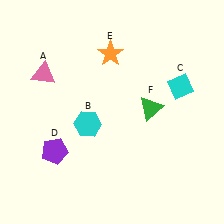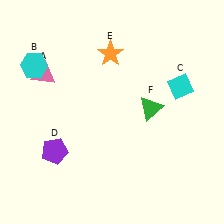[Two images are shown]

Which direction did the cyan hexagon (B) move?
The cyan hexagon (B) moved up.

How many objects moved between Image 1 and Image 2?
1 object moved between the two images.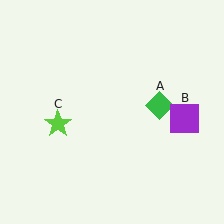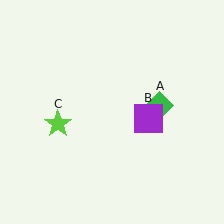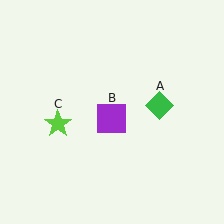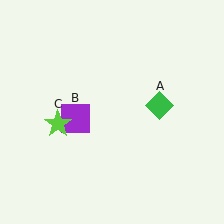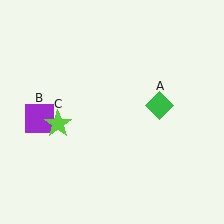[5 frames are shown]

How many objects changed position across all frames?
1 object changed position: purple square (object B).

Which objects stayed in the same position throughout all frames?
Green diamond (object A) and lime star (object C) remained stationary.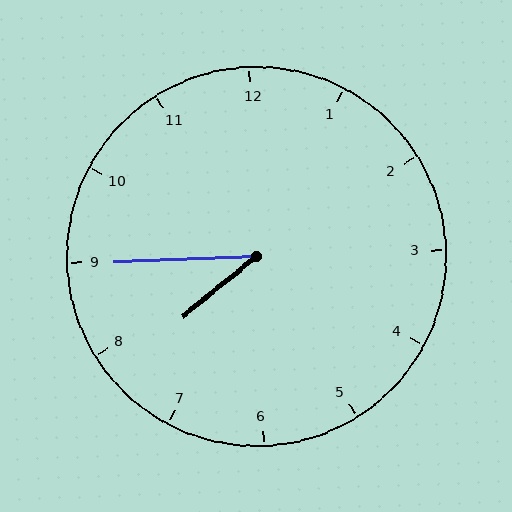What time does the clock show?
7:45.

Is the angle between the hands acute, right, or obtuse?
It is acute.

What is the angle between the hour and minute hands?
Approximately 38 degrees.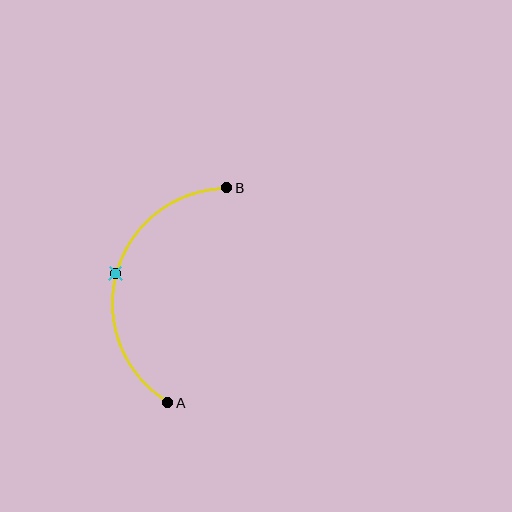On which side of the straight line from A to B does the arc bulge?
The arc bulges to the left of the straight line connecting A and B.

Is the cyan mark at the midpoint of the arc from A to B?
Yes. The cyan mark lies on the arc at equal arc-length from both A and B — it is the arc midpoint.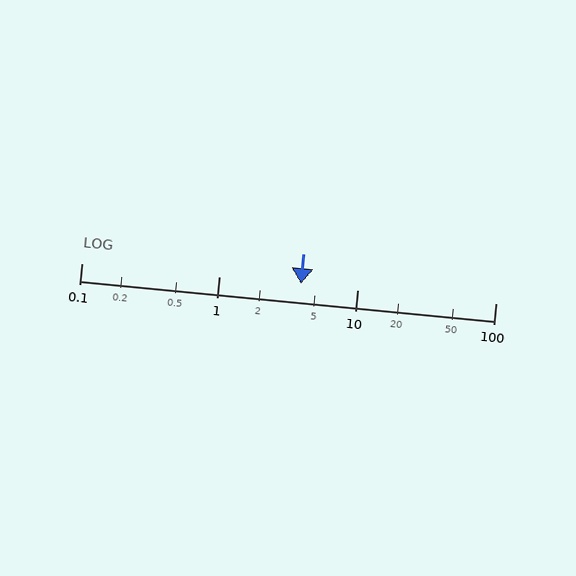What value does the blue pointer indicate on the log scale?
The pointer indicates approximately 3.9.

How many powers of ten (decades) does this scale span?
The scale spans 3 decades, from 0.1 to 100.